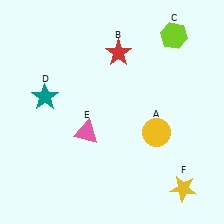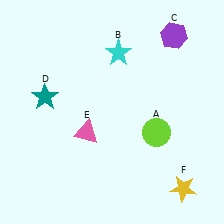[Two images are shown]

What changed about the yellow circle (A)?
In Image 1, A is yellow. In Image 2, it changed to lime.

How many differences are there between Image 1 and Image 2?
There are 3 differences between the two images.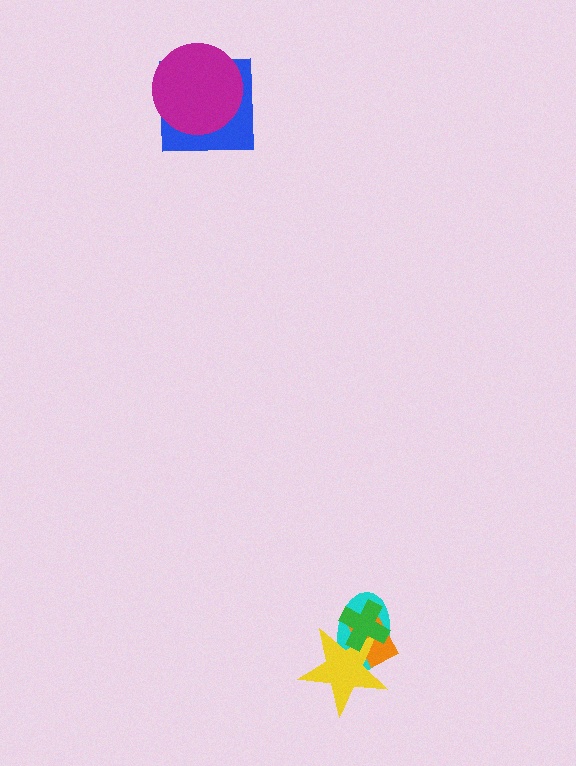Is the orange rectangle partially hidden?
Yes, it is partially covered by another shape.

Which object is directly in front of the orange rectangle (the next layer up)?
The yellow star is directly in front of the orange rectangle.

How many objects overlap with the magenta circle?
1 object overlaps with the magenta circle.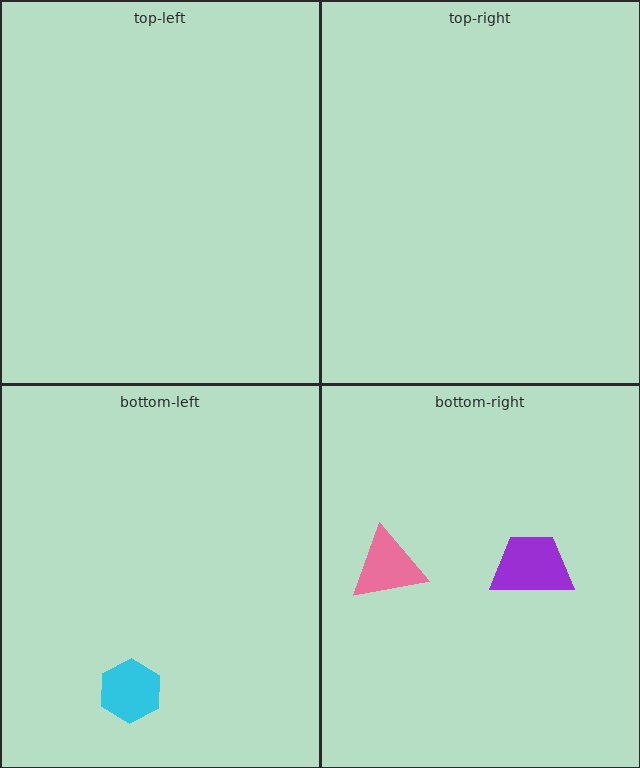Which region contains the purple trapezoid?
The bottom-right region.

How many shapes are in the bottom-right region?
2.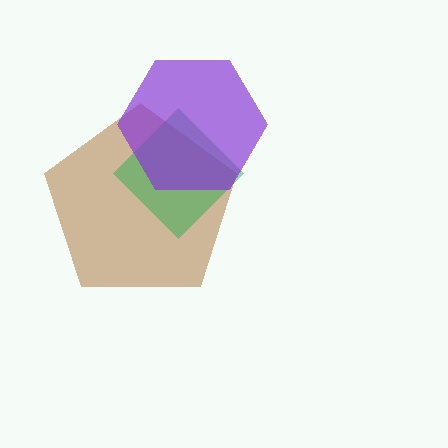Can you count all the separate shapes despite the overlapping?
Yes, there are 3 separate shapes.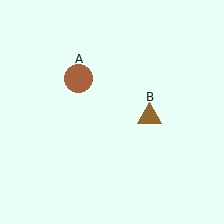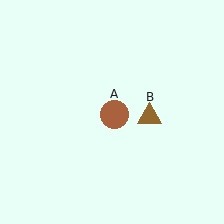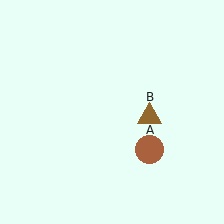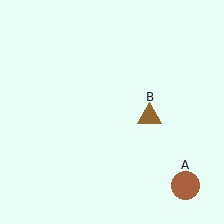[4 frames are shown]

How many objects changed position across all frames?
1 object changed position: brown circle (object A).